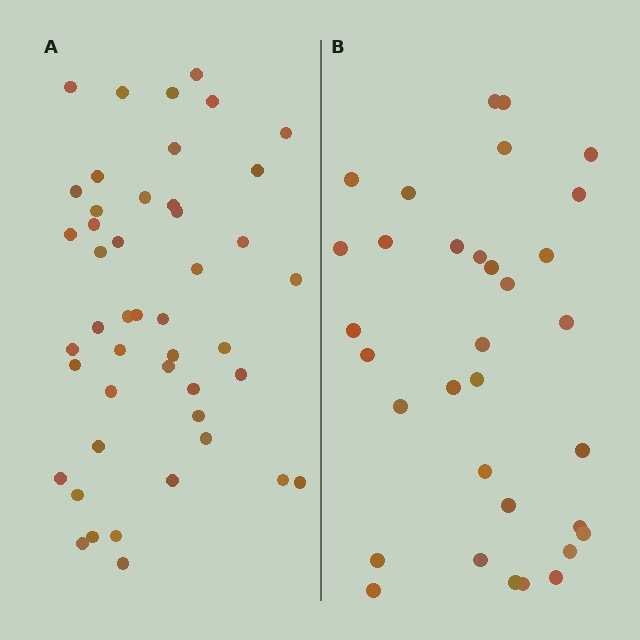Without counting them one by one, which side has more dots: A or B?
Region A (the left region) has more dots.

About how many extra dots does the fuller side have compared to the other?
Region A has approximately 15 more dots than region B.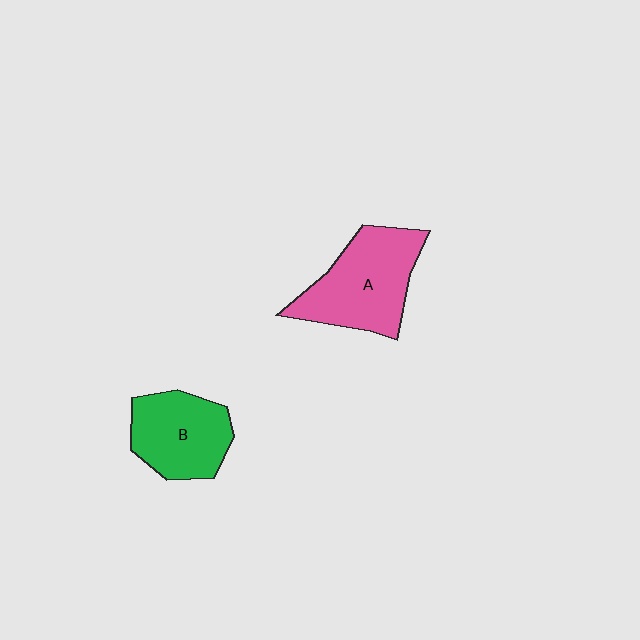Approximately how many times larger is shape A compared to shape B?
Approximately 1.3 times.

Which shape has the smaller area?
Shape B (green).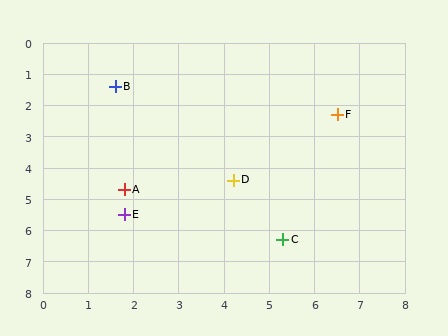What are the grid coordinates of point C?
Point C is at approximately (5.3, 6.3).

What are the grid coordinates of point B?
Point B is at approximately (1.6, 1.4).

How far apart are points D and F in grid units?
Points D and F are about 3.1 grid units apart.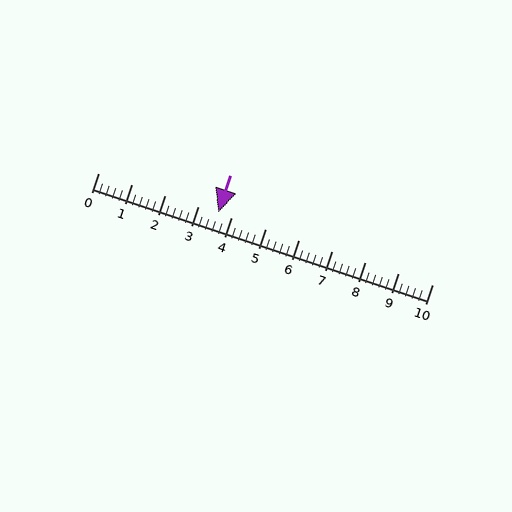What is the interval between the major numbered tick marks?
The major tick marks are spaced 1 units apart.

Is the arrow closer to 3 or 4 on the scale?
The arrow is closer to 4.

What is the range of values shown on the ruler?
The ruler shows values from 0 to 10.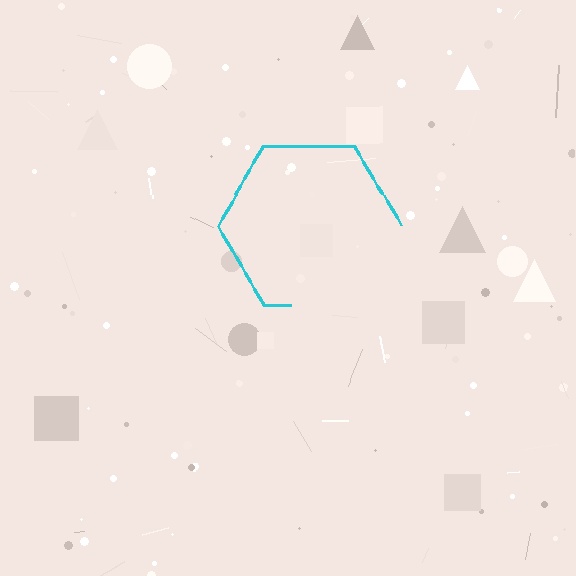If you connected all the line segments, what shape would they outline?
They would outline a hexagon.